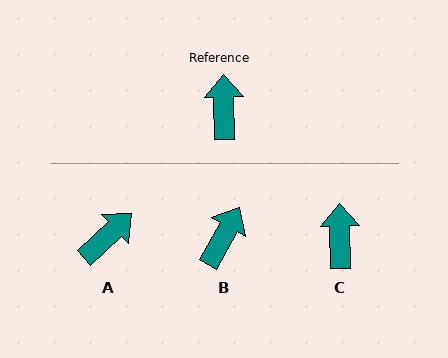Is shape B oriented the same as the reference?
No, it is off by about 30 degrees.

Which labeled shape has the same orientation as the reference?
C.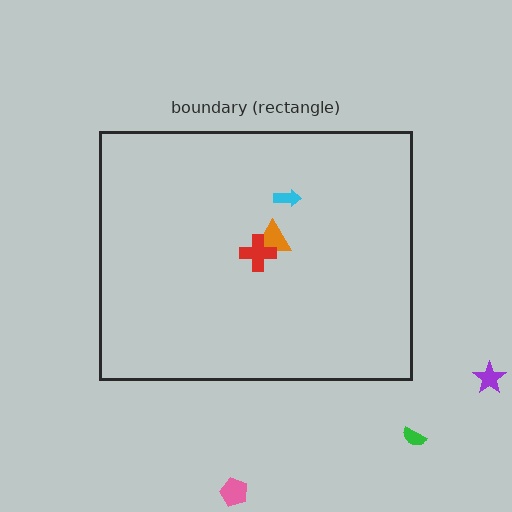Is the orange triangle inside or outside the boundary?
Inside.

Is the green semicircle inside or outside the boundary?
Outside.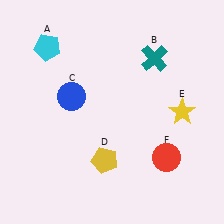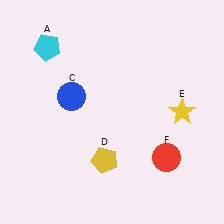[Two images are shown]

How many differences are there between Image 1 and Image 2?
There is 1 difference between the two images.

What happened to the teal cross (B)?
The teal cross (B) was removed in Image 2. It was in the top-right area of Image 1.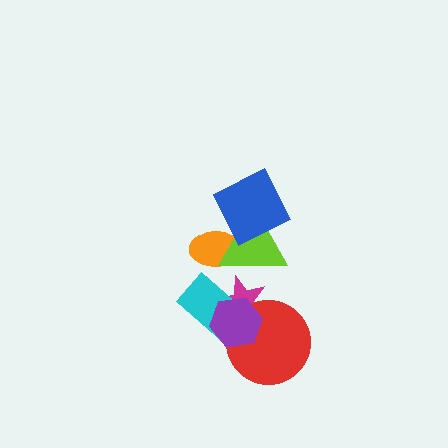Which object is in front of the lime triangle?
The blue square is in front of the lime triangle.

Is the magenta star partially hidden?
Yes, it is partially covered by another shape.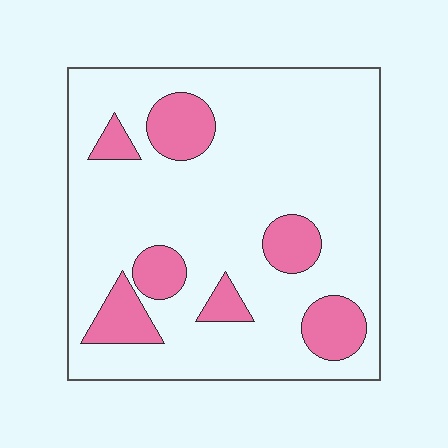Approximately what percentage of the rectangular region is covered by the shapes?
Approximately 20%.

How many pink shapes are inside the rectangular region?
7.